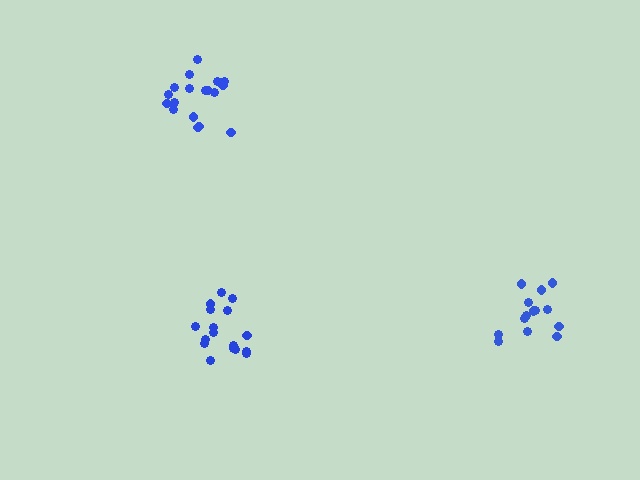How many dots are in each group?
Group 1: 14 dots, Group 2: 19 dots, Group 3: 17 dots (50 total).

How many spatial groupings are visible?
There are 3 spatial groupings.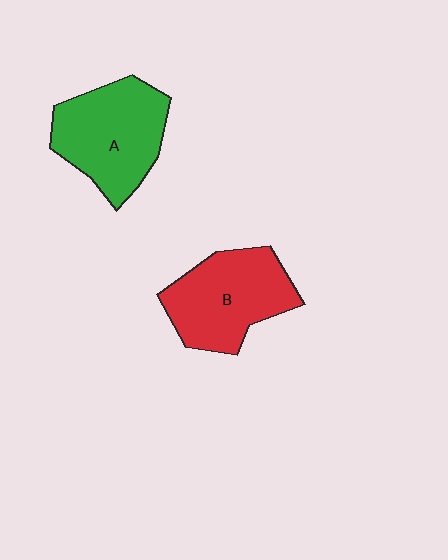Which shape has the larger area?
Shape A (green).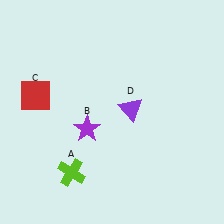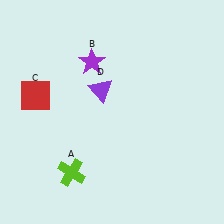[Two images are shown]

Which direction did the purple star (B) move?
The purple star (B) moved up.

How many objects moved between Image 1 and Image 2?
2 objects moved between the two images.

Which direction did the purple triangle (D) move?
The purple triangle (D) moved left.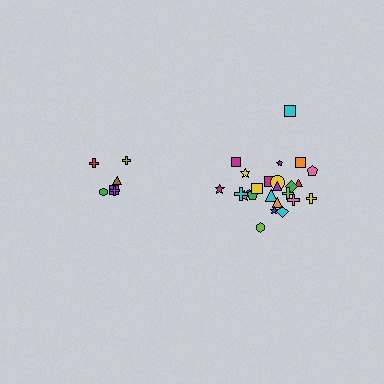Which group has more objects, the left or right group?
The right group.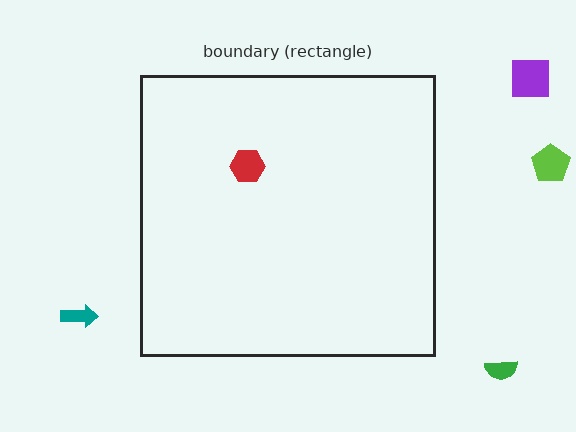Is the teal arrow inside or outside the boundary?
Outside.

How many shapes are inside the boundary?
1 inside, 4 outside.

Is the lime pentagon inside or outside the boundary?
Outside.